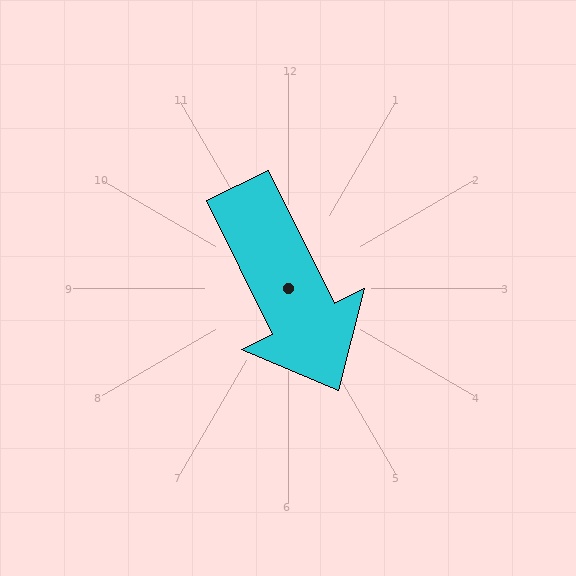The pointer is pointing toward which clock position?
Roughly 5 o'clock.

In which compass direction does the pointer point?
Southeast.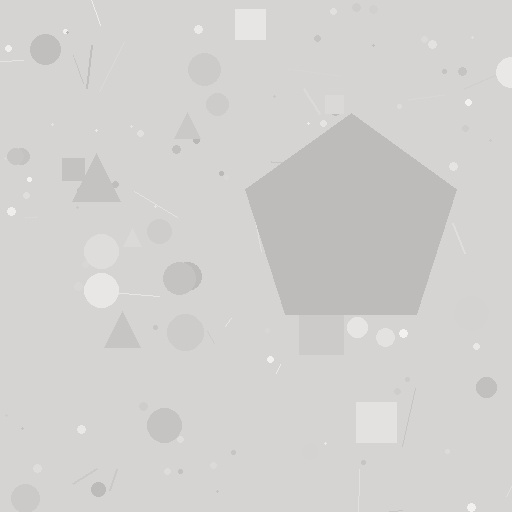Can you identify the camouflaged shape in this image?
The camouflaged shape is a pentagon.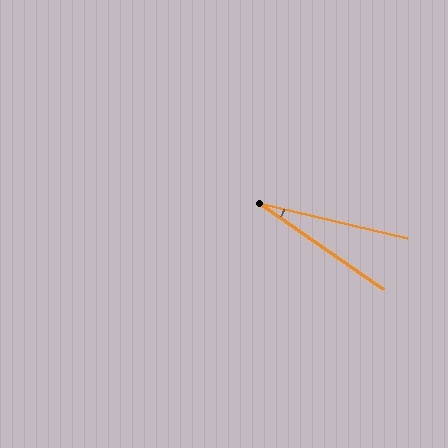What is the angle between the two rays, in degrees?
Approximately 22 degrees.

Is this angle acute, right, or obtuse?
It is acute.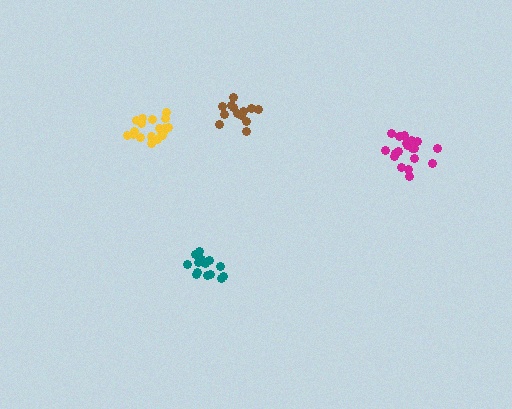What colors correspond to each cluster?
The clusters are colored: magenta, yellow, teal, brown.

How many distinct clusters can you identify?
There are 4 distinct clusters.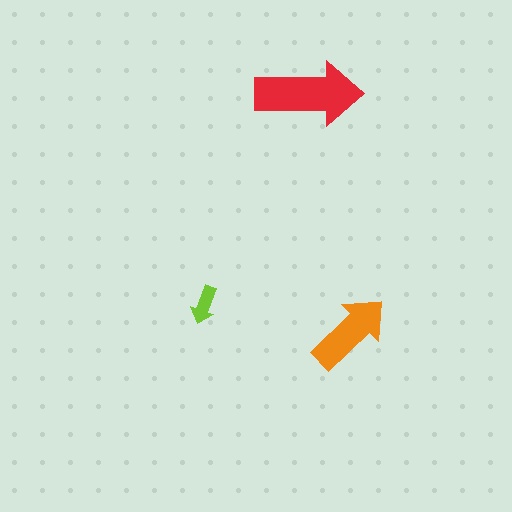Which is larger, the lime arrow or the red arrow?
The red one.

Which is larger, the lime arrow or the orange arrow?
The orange one.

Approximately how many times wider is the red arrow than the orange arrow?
About 1.5 times wider.